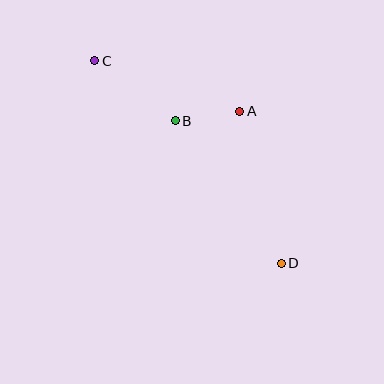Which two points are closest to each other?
Points A and B are closest to each other.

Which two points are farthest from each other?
Points C and D are farthest from each other.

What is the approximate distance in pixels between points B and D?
The distance between B and D is approximately 178 pixels.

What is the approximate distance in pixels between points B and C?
The distance between B and C is approximately 100 pixels.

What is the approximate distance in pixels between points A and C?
The distance between A and C is approximately 153 pixels.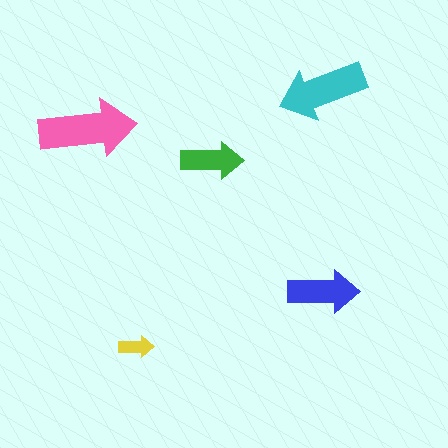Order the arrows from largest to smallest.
the pink one, the cyan one, the blue one, the green one, the yellow one.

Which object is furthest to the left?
The pink arrow is leftmost.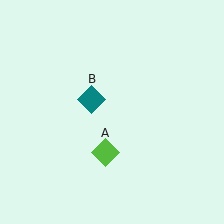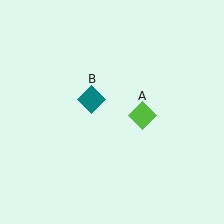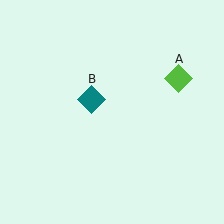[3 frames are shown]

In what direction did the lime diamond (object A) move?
The lime diamond (object A) moved up and to the right.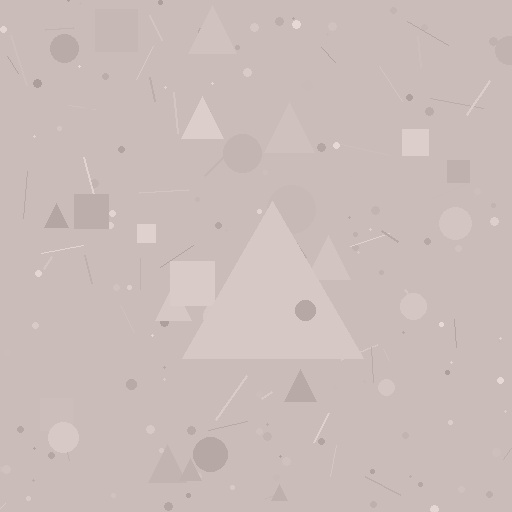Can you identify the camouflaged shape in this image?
The camouflaged shape is a triangle.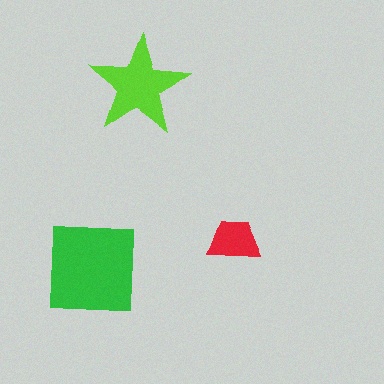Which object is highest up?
The lime star is topmost.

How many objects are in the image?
There are 3 objects in the image.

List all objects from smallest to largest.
The red trapezoid, the lime star, the green square.